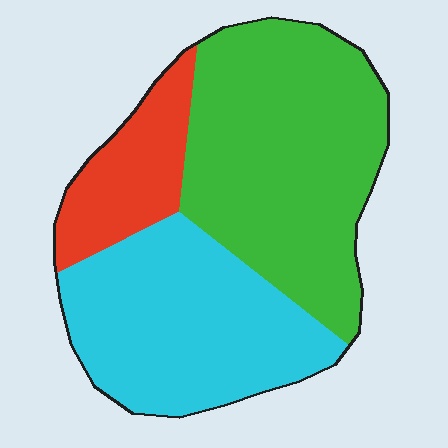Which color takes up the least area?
Red, at roughly 15%.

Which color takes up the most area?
Green, at roughly 45%.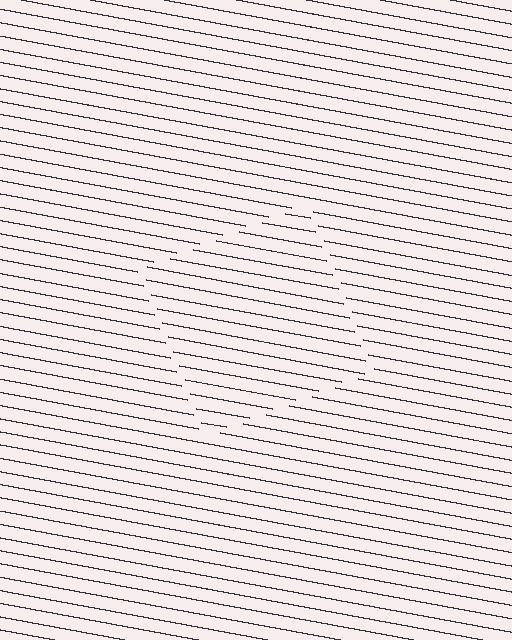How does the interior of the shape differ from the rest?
The interior of the shape contains the same grating, shifted by half a period — the contour is defined by the phase discontinuity where line-ends from the inner and outer gratings abut.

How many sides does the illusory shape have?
4 sides — the line-ends trace a square.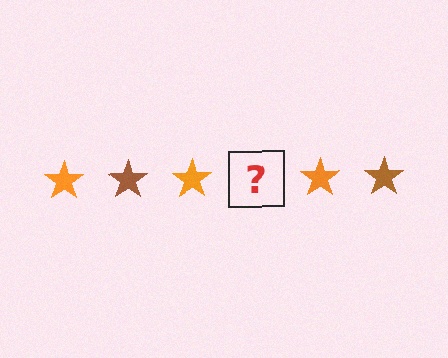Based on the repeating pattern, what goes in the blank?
The blank should be a brown star.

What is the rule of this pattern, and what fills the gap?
The rule is that the pattern cycles through orange, brown stars. The gap should be filled with a brown star.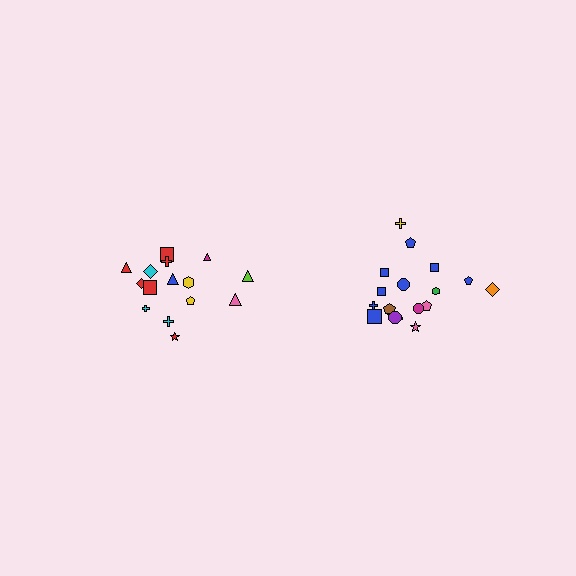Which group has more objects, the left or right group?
The right group.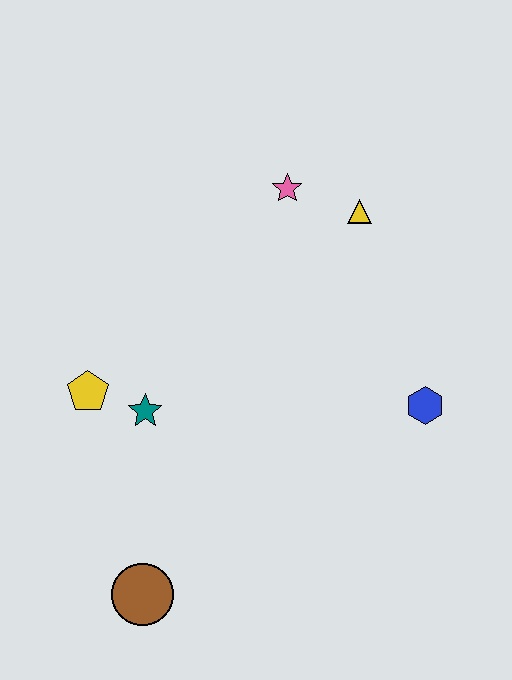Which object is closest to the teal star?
The yellow pentagon is closest to the teal star.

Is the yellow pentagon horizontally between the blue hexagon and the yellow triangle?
No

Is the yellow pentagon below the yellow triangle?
Yes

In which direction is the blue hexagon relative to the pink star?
The blue hexagon is below the pink star.